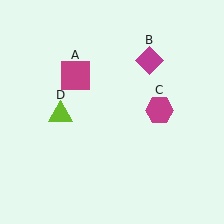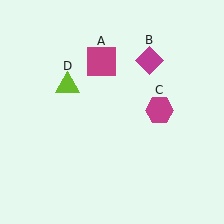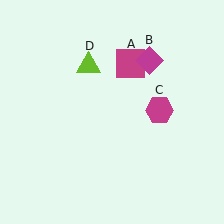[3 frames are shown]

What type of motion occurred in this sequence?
The magenta square (object A), lime triangle (object D) rotated clockwise around the center of the scene.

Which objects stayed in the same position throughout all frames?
Magenta diamond (object B) and magenta hexagon (object C) remained stationary.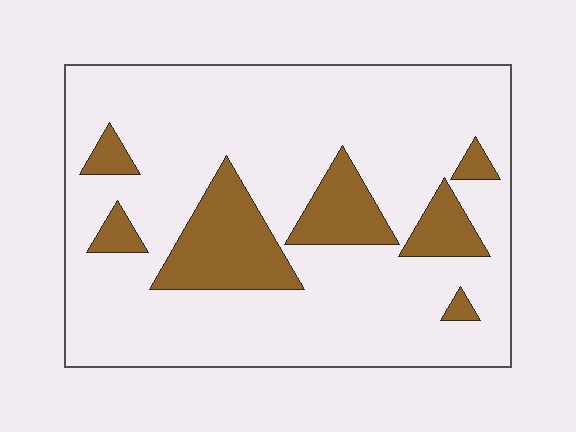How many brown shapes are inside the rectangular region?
7.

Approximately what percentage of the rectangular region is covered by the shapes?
Approximately 20%.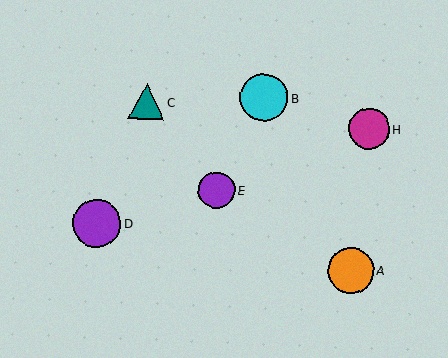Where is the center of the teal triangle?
The center of the teal triangle is at (146, 101).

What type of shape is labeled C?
Shape C is a teal triangle.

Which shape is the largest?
The purple circle (labeled D) is the largest.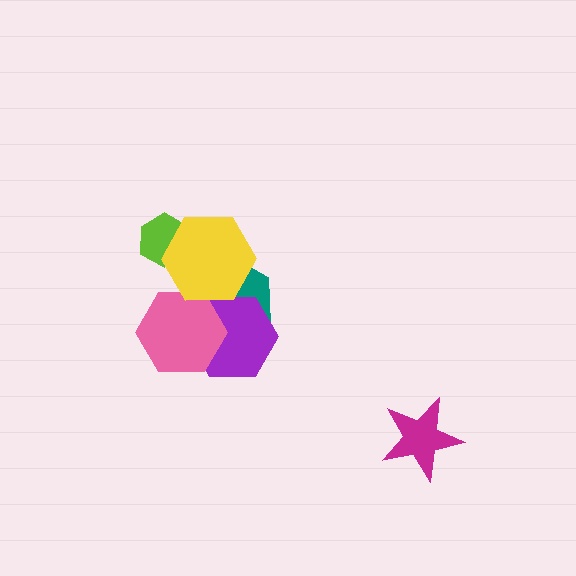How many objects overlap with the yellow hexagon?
4 objects overlap with the yellow hexagon.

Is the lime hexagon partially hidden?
Yes, it is partially covered by another shape.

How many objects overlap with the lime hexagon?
1 object overlaps with the lime hexagon.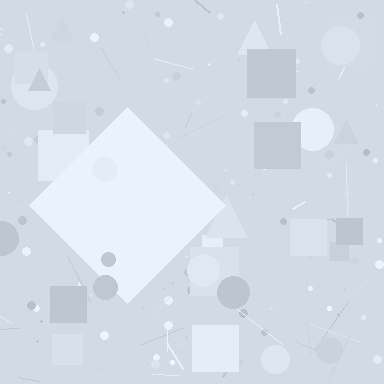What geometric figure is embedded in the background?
A diamond is embedded in the background.